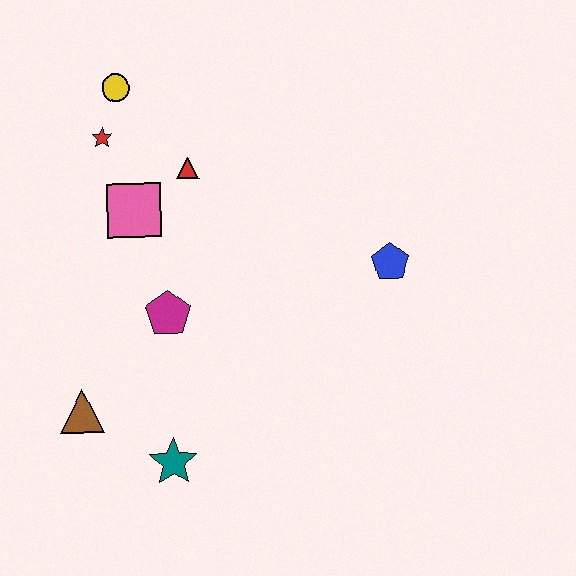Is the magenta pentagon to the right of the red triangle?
No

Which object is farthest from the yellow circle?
The teal star is farthest from the yellow circle.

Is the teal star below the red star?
Yes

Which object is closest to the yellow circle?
The red star is closest to the yellow circle.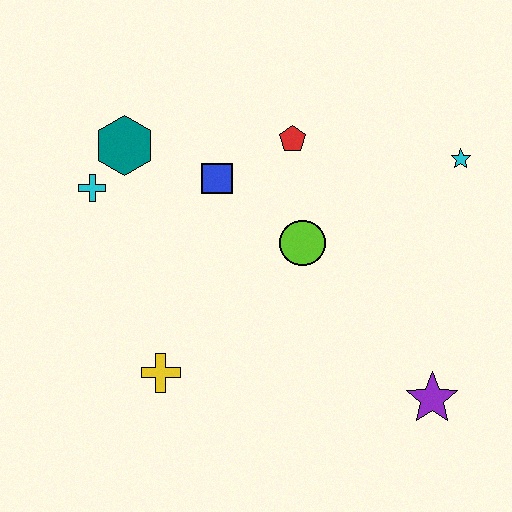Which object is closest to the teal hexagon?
The cyan cross is closest to the teal hexagon.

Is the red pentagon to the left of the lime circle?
Yes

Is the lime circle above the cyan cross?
No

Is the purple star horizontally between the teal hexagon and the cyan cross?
No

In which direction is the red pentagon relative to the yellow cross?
The red pentagon is above the yellow cross.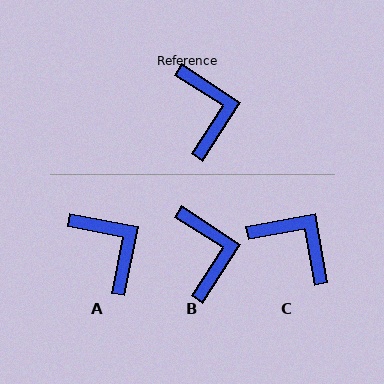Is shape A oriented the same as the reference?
No, it is off by about 22 degrees.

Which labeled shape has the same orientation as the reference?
B.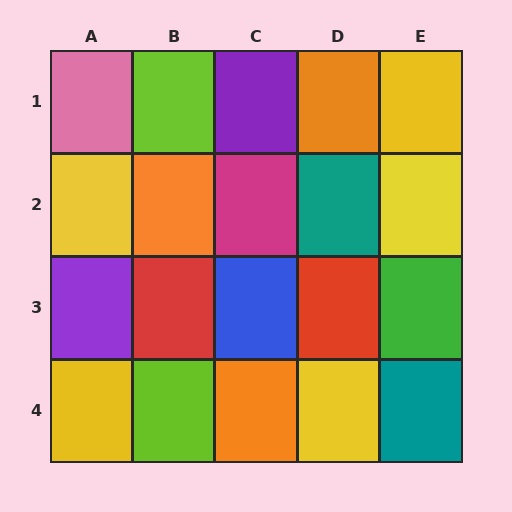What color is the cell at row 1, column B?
Lime.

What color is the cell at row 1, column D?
Orange.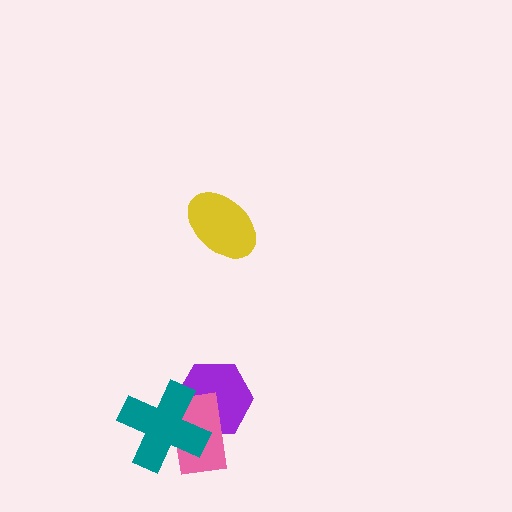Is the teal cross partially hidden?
No, no other shape covers it.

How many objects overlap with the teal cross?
2 objects overlap with the teal cross.